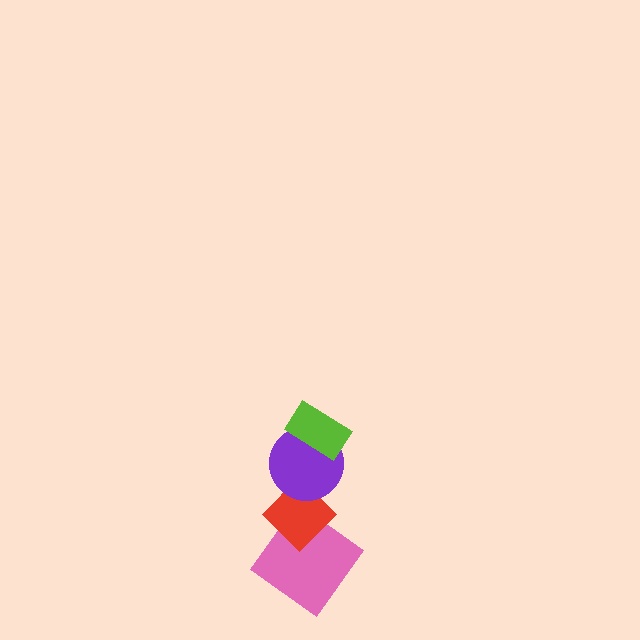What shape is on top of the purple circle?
The lime rectangle is on top of the purple circle.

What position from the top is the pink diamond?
The pink diamond is 4th from the top.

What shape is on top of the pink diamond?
The red diamond is on top of the pink diamond.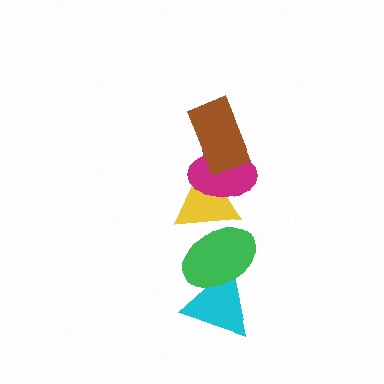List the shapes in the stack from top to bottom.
From top to bottom: the brown rectangle, the magenta ellipse, the yellow triangle, the green ellipse, the cyan triangle.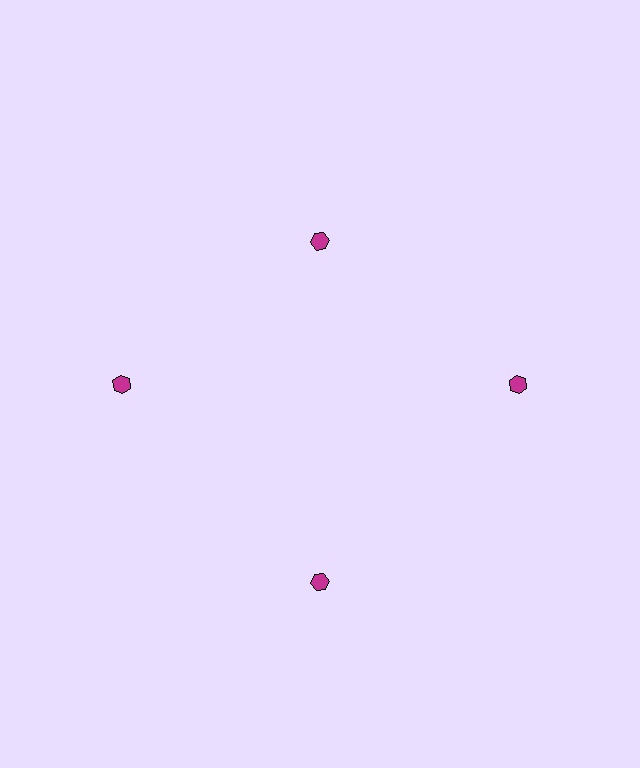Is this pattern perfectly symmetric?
No. The 4 magenta hexagons are arranged in a ring, but one element near the 12 o'clock position is pulled inward toward the center, breaking the 4-fold rotational symmetry.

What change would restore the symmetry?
The symmetry would be restored by moving it outward, back onto the ring so that all 4 hexagons sit at equal angles and equal distance from the center.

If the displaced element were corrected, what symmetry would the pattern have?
It would have 4-fold rotational symmetry — the pattern would map onto itself every 90 degrees.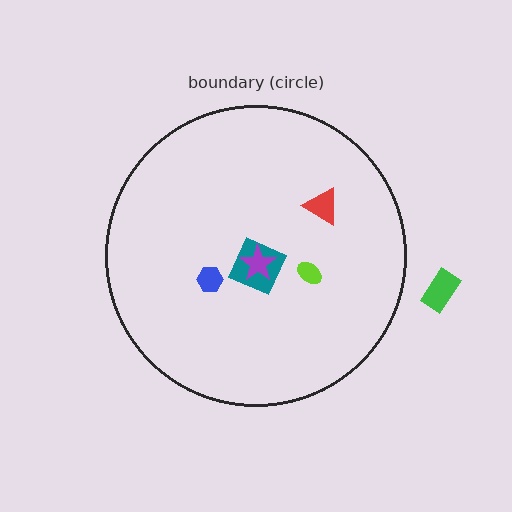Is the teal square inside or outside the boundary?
Inside.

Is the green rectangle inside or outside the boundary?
Outside.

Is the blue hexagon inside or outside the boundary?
Inside.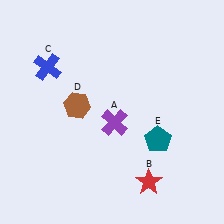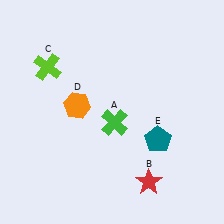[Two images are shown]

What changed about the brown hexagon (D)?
In Image 1, D is brown. In Image 2, it changed to orange.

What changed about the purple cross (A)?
In Image 1, A is purple. In Image 2, it changed to green.